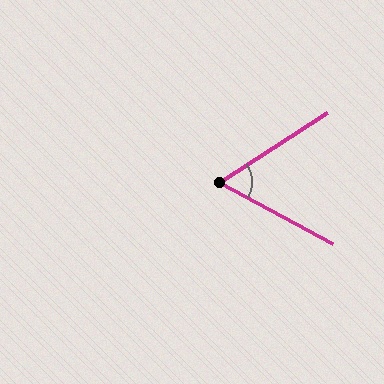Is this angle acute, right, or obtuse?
It is acute.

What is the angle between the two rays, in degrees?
Approximately 62 degrees.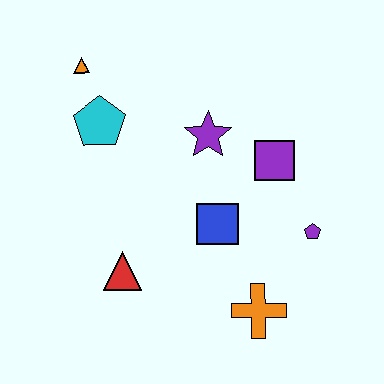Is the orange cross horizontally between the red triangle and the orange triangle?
No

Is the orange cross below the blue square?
Yes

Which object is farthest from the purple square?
The orange triangle is farthest from the purple square.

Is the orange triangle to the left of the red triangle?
Yes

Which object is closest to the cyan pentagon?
The orange triangle is closest to the cyan pentagon.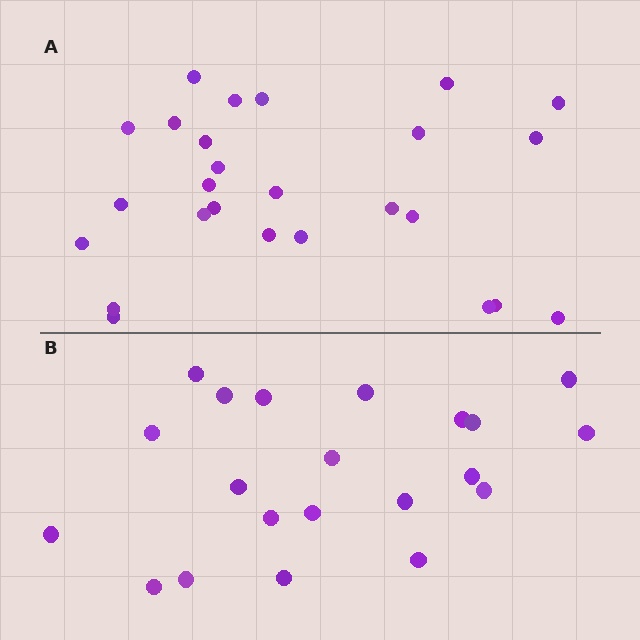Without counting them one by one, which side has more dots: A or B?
Region A (the top region) has more dots.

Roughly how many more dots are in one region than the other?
Region A has about 5 more dots than region B.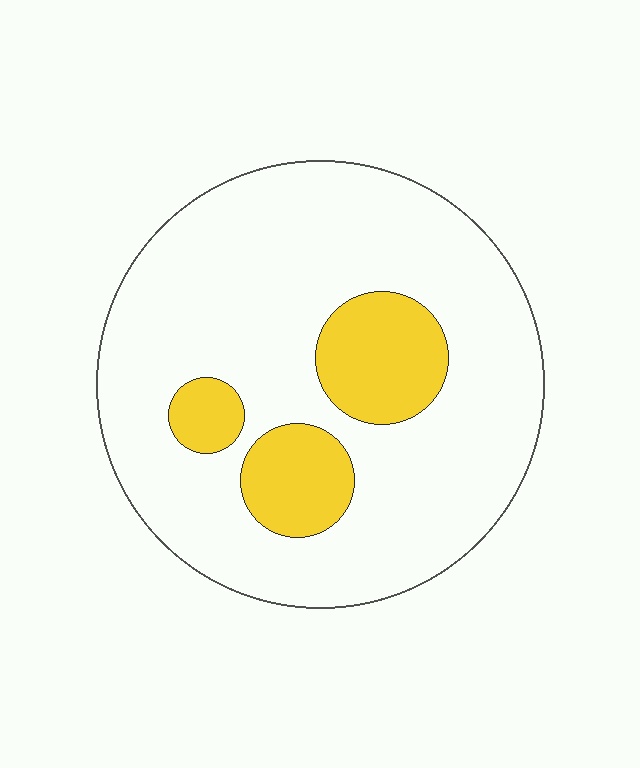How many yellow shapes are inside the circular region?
3.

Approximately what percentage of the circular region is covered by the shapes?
Approximately 20%.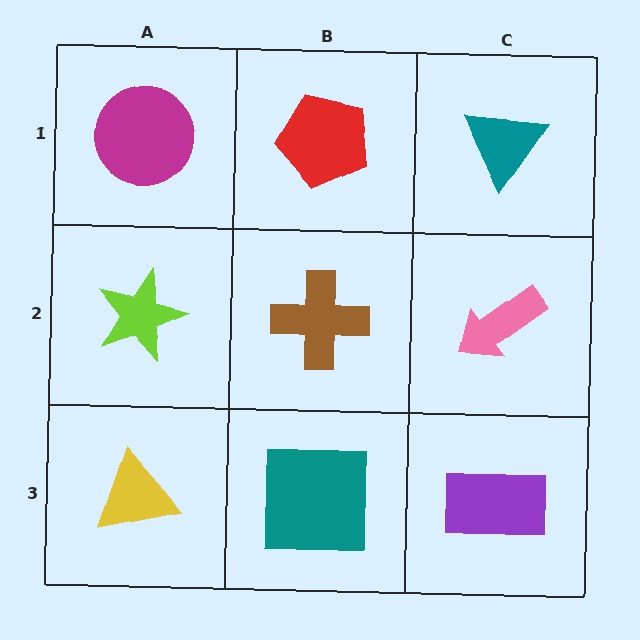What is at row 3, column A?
A yellow triangle.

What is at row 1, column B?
A red pentagon.